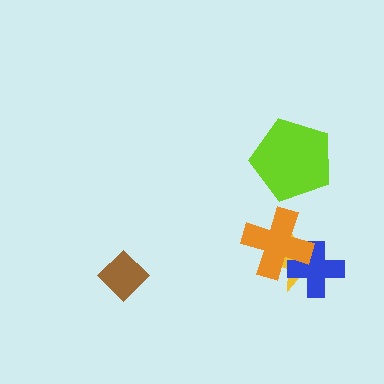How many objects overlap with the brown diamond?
0 objects overlap with the brown diamond.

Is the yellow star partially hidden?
Yes, it is partially covered by another shape.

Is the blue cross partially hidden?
Yes, it is partially covered by another shape.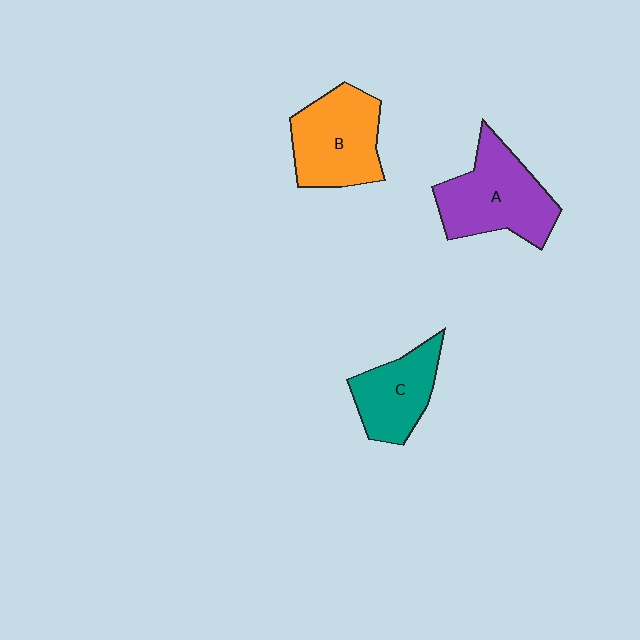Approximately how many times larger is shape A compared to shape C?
Approximately 1.4 times.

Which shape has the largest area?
Shape A (purple).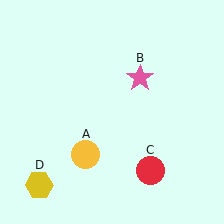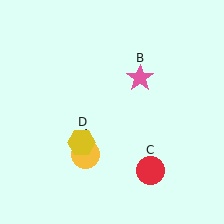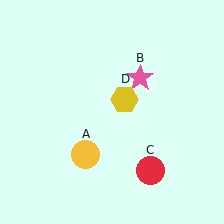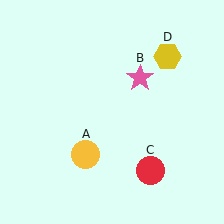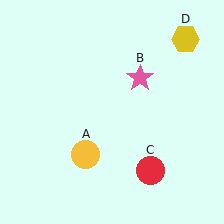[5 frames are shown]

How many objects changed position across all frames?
1 object changed position: yellow hexagon (object D).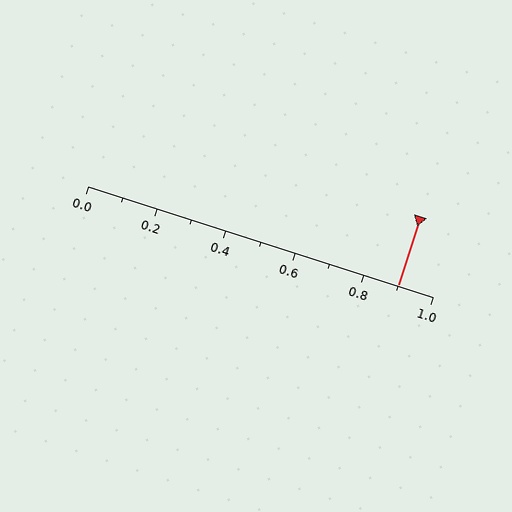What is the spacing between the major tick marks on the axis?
The major ticks are spaced 0.2 apart.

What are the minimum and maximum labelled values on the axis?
The axis runs from 0.0 to 1.0.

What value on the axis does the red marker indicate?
The marker indicates approximately 0.9.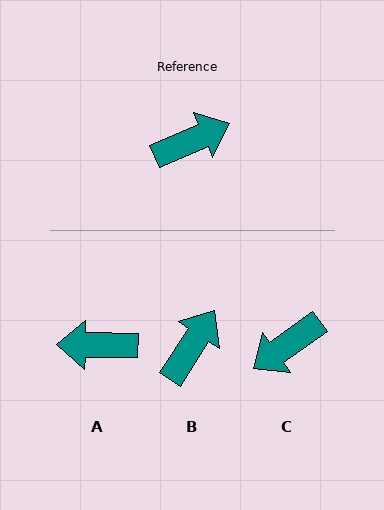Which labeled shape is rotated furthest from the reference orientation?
C, about 168 degrees away.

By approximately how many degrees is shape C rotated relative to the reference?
Approximately 168 degrees clockwise.